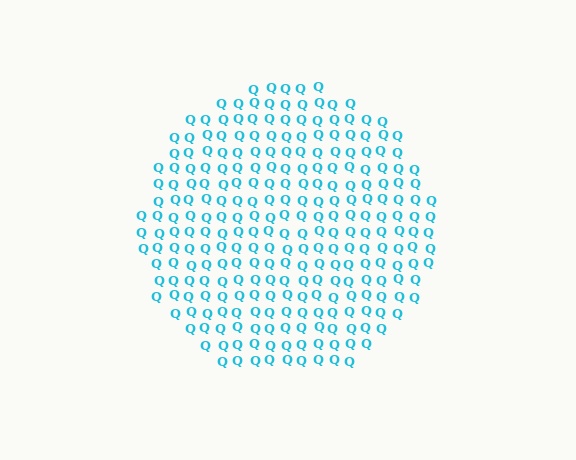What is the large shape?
The large shape is a circle.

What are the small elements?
The small elements are letter Q's.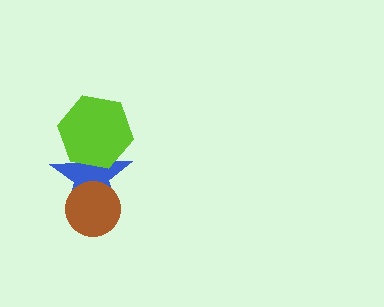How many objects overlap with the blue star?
2 objects overlap with the blue star.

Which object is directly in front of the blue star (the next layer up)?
The lime hexagon is directly in front of the blue star.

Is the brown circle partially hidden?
No, no other shape covers it.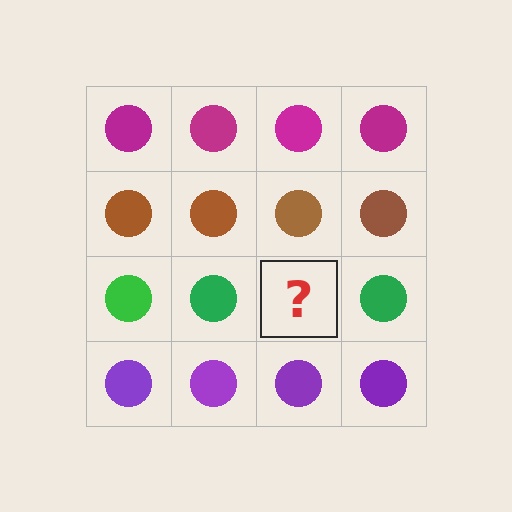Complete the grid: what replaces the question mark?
The question mark should be replaced with a green circle.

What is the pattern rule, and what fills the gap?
The rule is that each row has a consistent color. The gap should be filled with a green circle.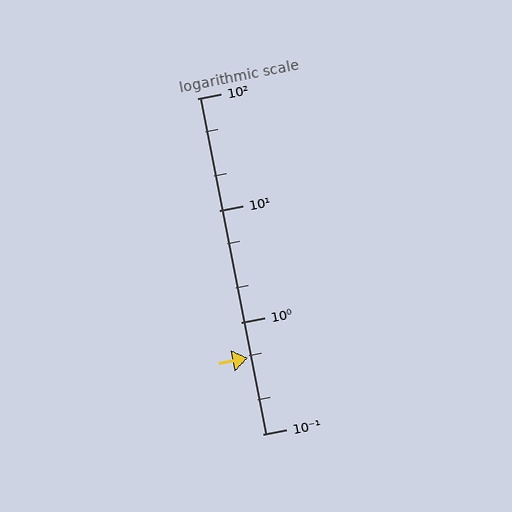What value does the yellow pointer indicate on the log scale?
The pointer indicates approximately 0.48.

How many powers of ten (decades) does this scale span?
The scale spans 3 decades, from 0.1 to 100.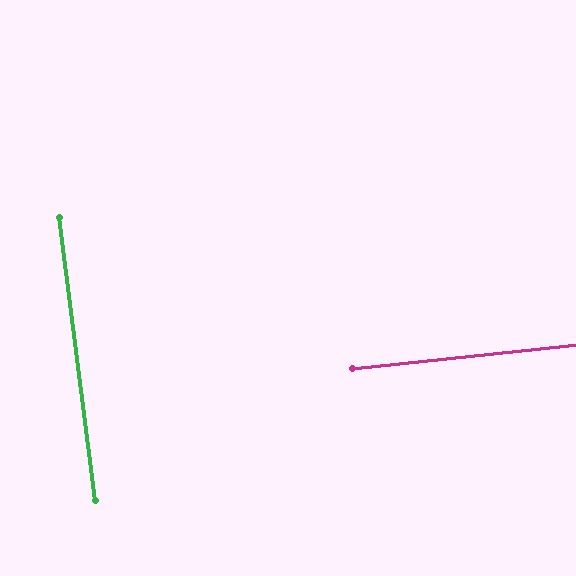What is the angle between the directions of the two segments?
Approximately 89 degrees.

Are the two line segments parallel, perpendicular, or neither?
Perpendicular — they meet at approximately 89°.